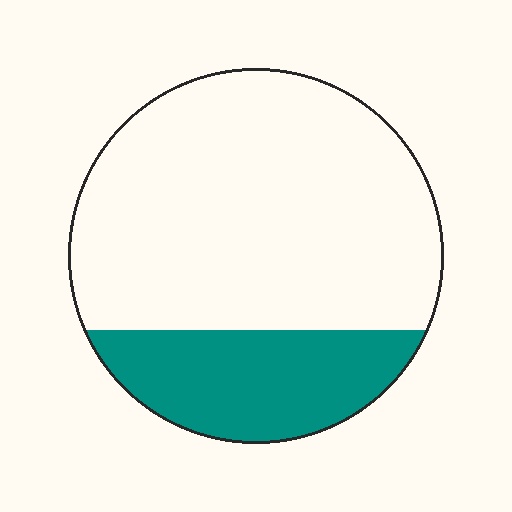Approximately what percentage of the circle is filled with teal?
Approximately 25%.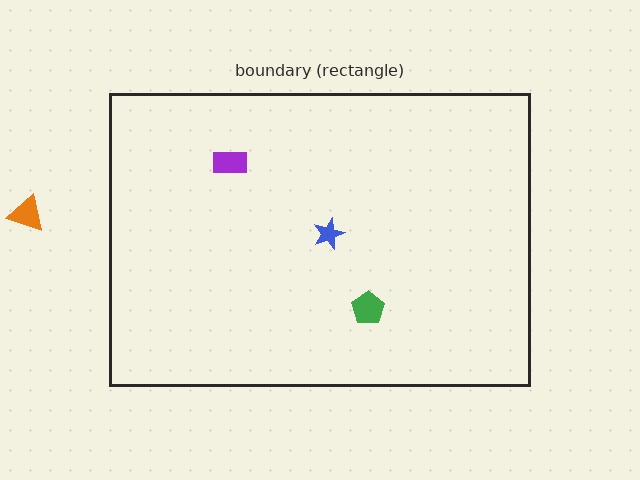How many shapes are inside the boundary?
3 inside, 1 outside.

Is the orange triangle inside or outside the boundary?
Outside.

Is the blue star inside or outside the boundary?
Inside.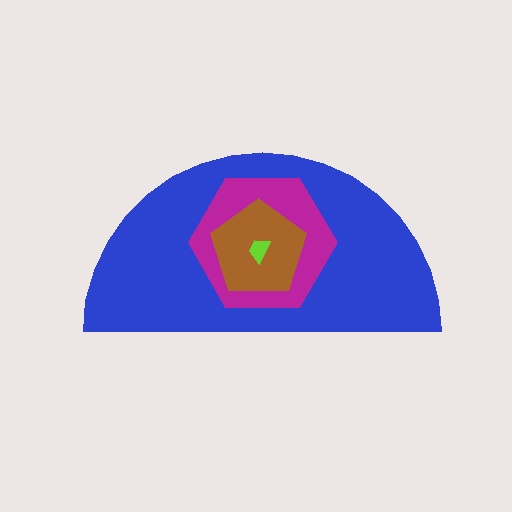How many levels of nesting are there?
4.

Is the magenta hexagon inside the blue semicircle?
Yes.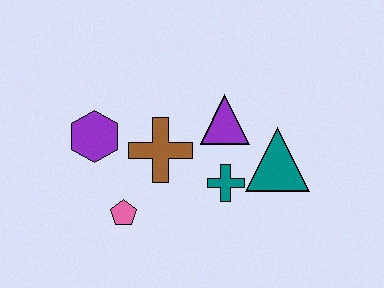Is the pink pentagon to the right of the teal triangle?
No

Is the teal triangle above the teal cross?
Yes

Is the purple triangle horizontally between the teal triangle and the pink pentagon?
Yes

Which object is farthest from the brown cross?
The teal triangle is farthest from the brown cross.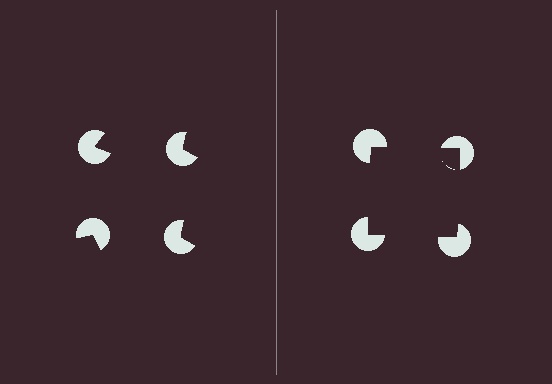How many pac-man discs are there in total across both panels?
8 — 4 on each side.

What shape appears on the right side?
An illusory square.